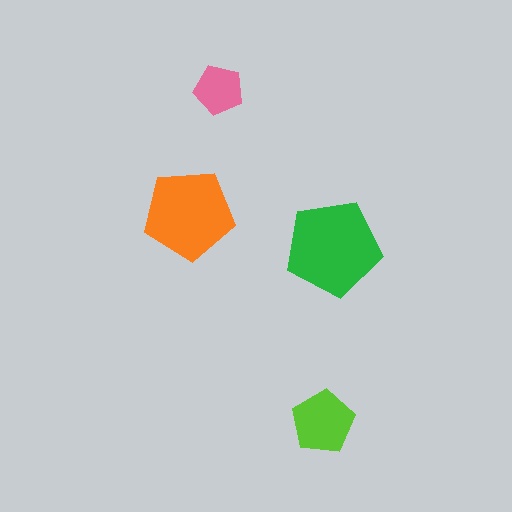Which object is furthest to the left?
The orange pentagon is leftmost.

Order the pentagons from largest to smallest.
the green one, the orange one, the lime one, the pink one.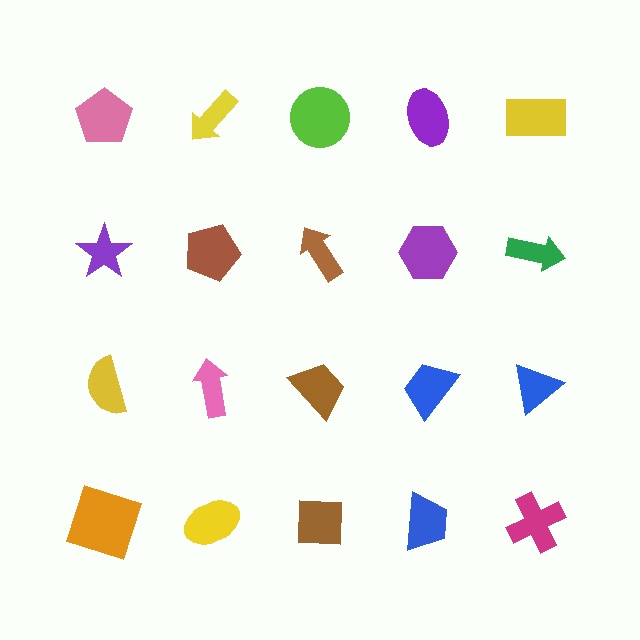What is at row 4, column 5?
A magenta cross.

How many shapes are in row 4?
5 shapes.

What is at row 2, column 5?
A green arrow.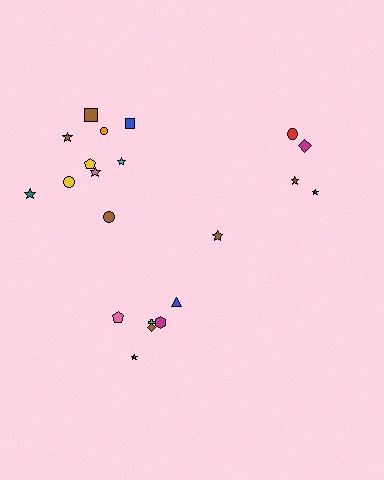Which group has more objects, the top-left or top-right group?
The top-left group.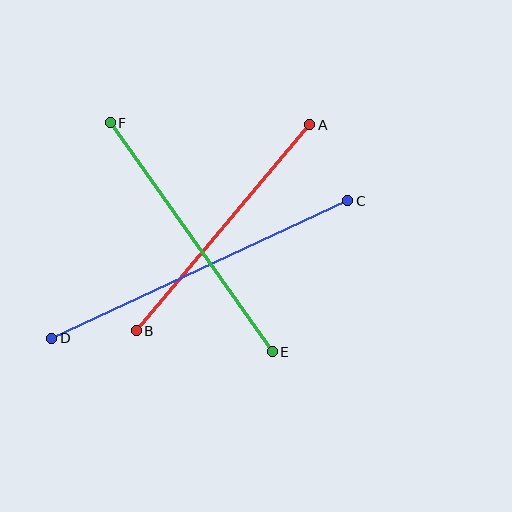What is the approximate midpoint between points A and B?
The midpoint is at approximately (223, 228) pixels.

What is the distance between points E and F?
The distance is approximately 280 pixels.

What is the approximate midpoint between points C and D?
The midpoint is at approximately (200, 270) pixels.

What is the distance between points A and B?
The distance is approximately 269 pixels.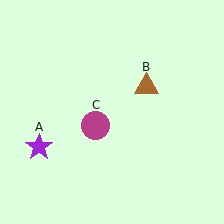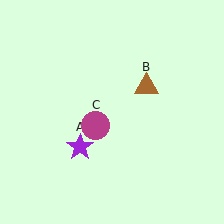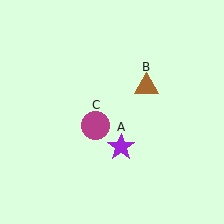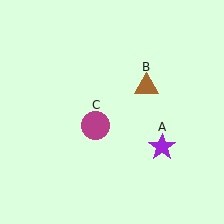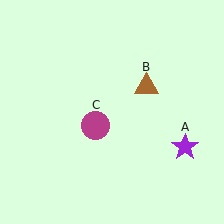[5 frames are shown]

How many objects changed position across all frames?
1 object changed position: purple star (object A).